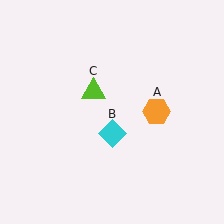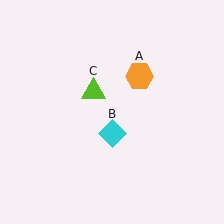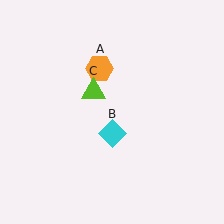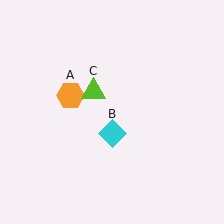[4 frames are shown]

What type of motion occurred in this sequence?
The orange hexagon (object A) rotated counterclockwise around the center of the scene.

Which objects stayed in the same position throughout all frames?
Cyan diamond (object B) and lime triangle (object C) remained stationary.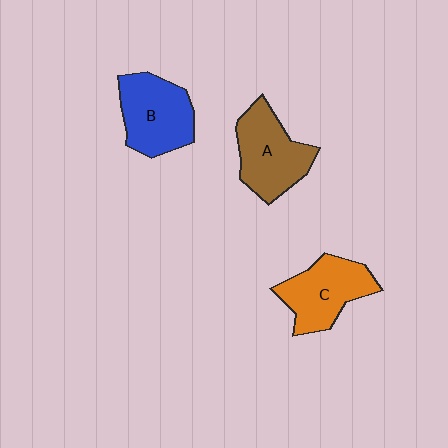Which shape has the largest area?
Shape A (brown).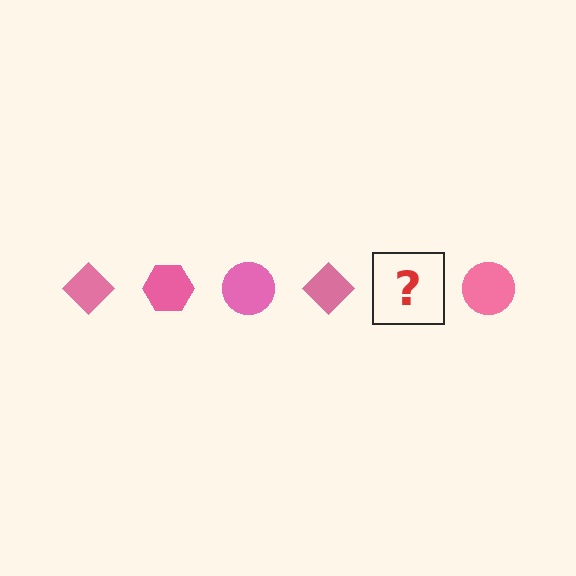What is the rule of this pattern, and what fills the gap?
The rule is that the pattern cycles through diamond, hexagon, circle shapes in pink. The gap should be filled with a pink hexagon.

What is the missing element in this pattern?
The missing element is a pink hexagon.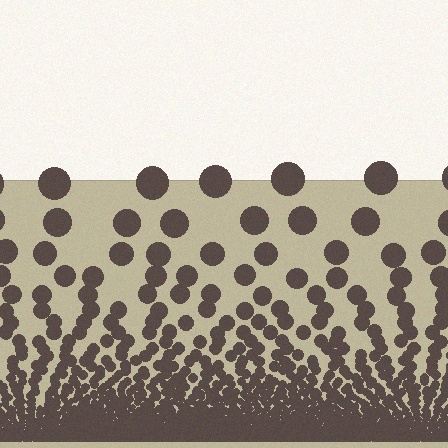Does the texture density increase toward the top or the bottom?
Density increases toward the bottom.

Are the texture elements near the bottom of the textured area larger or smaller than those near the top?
Smaller. The gradient is inverted — elements near the bottom are smaller and denser.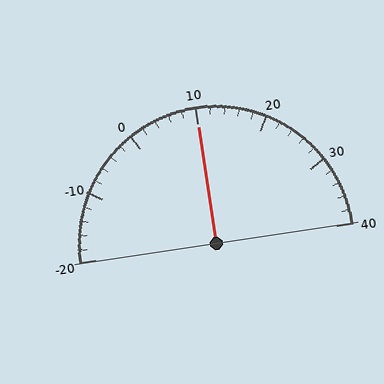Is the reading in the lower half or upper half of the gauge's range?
The reading is in the upper half of the range (-20 to 40).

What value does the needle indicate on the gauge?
The needle indicates approximately 10.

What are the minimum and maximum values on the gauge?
The gauge ranges from -20 to 40.